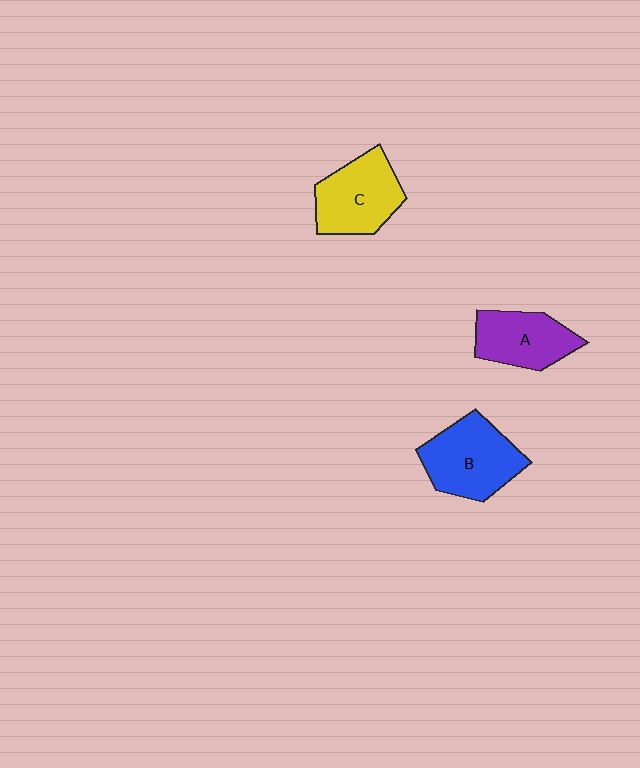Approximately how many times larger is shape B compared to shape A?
Approximately 1.3 times.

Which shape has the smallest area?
Shape A (purple).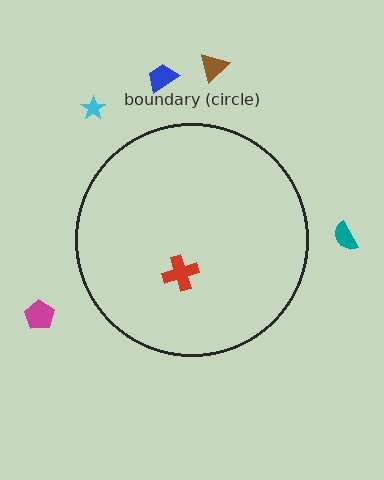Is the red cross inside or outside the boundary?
Inside.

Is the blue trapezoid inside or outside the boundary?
Outside.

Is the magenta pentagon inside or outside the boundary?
Outside.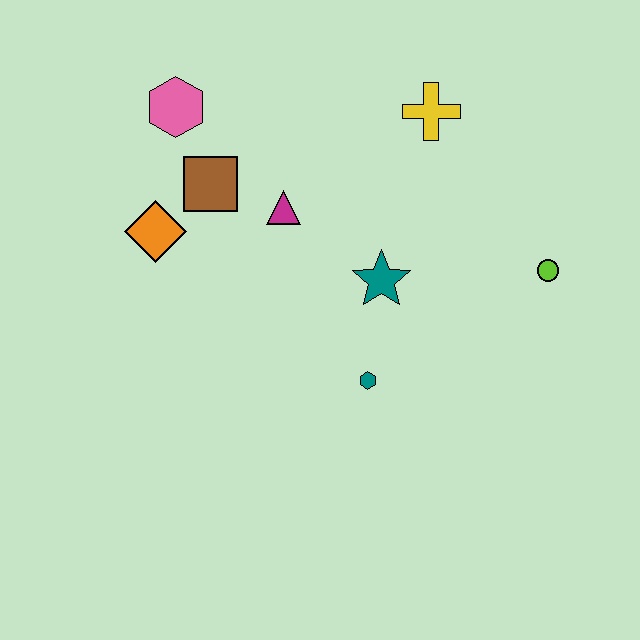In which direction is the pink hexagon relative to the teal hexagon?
The pink hexagon is above the teal hexagon.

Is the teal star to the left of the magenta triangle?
No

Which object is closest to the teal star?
The teal hexagon is closest to the teal star.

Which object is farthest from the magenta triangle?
The lime circle is farthest from the magenta triangle.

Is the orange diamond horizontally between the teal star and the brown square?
No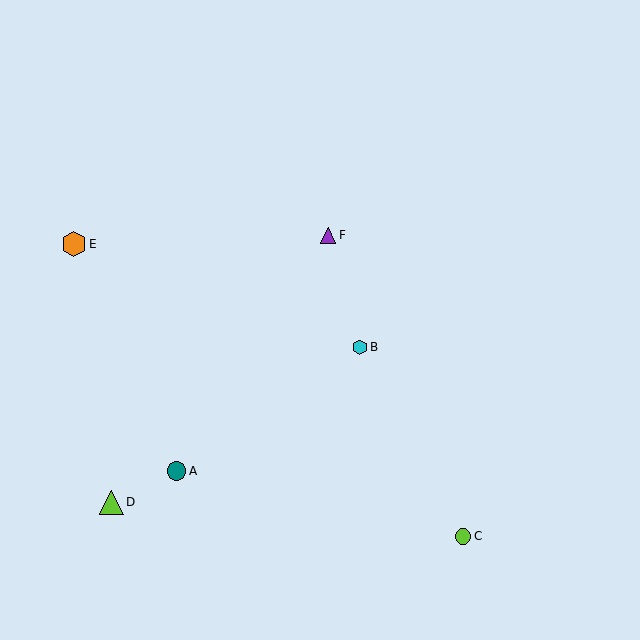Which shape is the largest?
The orange hexagon (labeled E) is the largest.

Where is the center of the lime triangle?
The center of the lime triangle is at (111, 502).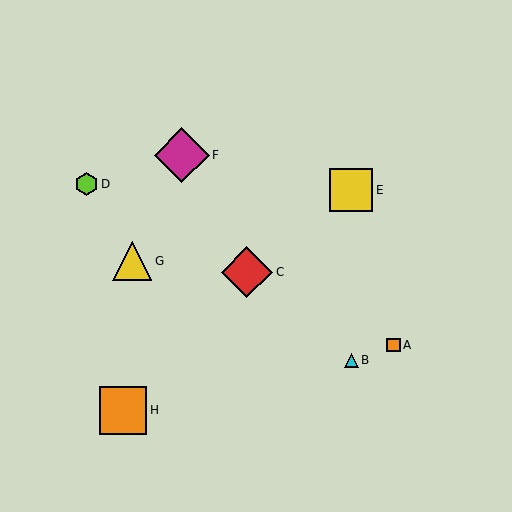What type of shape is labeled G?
Shape G is a yellow triangle.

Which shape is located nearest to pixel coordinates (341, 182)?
The yellow square (labeled E) at (351, 190) is nearest to that location.